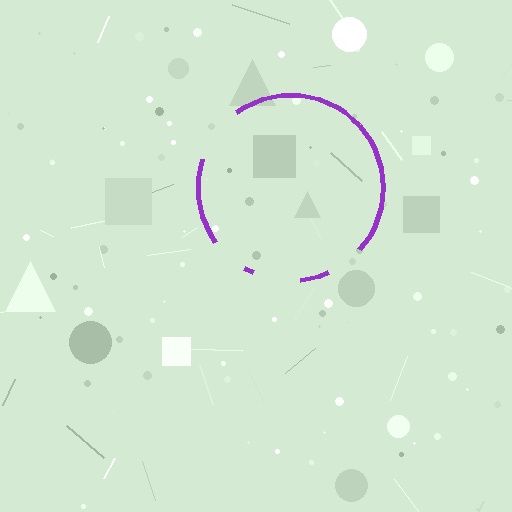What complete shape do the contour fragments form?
The contour fragments form a circle.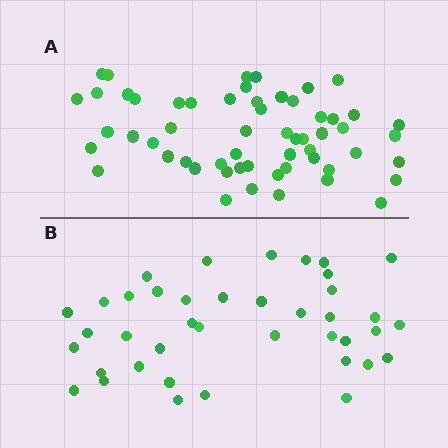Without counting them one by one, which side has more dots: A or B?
Region A (the top region) has more dots.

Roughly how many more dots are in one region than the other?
Region A has approximately 15 more dots than region B.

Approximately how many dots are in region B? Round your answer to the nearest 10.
About 40 dots.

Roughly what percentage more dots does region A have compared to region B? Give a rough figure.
About 40% more.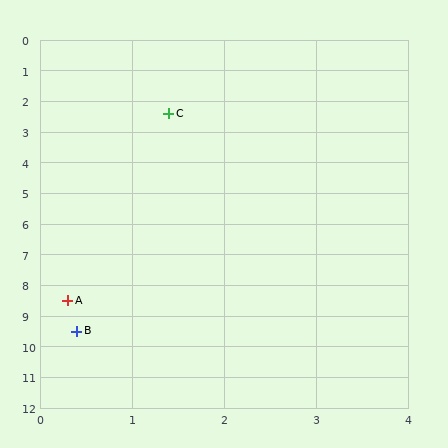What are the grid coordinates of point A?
Point A is at approximately (0.3, 8.5).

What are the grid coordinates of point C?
Point C is at approximately (1.4, 2.4).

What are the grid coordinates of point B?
Point B is at approximately (0.4, 9.5).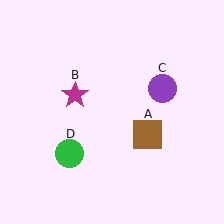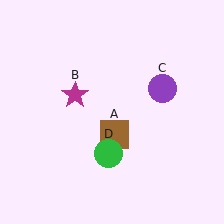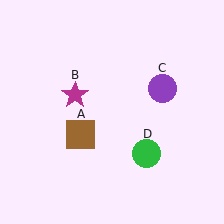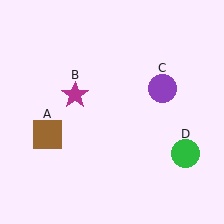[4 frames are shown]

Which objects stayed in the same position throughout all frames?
Magenta star (object B) and purple circle (object C) remained stationary.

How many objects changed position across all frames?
2 objects changed position: brown square (object A), green circle (object D).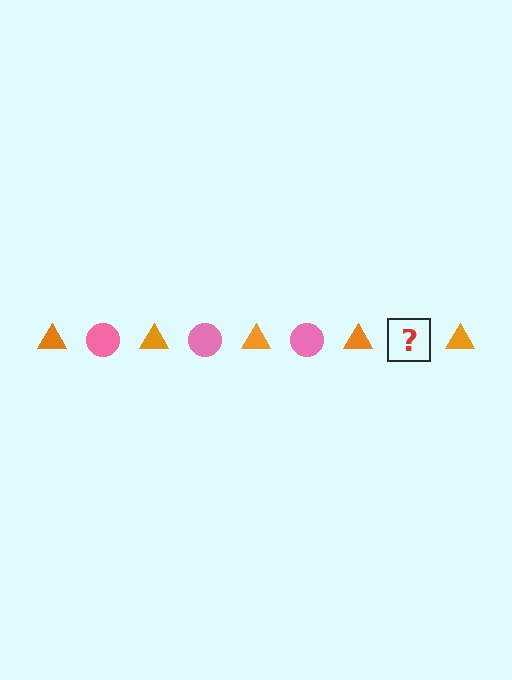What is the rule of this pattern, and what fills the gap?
The rule is that the pattern alternates between orange triangle and pink circle. The gap should be filled with a pink circle.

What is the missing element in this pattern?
The missing element is a pink circle.